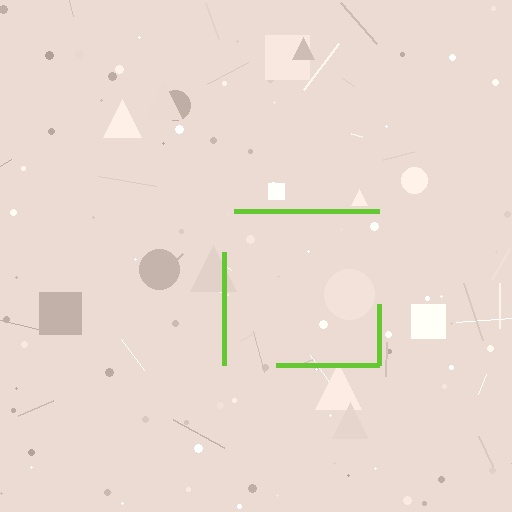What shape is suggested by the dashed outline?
The dashed outline suggests a square.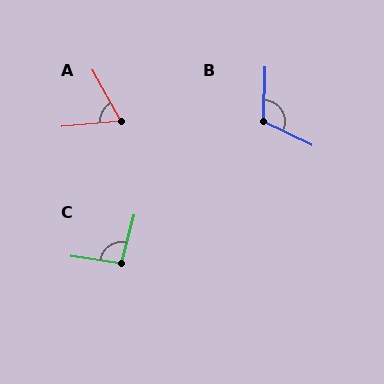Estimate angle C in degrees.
Approximately 97 degrees.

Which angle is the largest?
B, at approximately 115 degrees.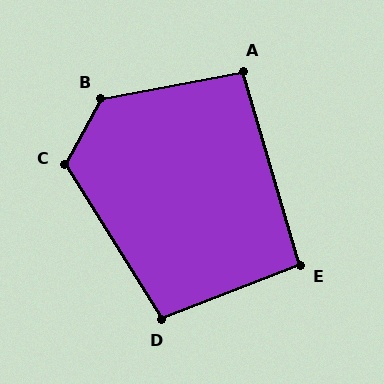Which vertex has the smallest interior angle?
E, at approximately 95 degrees.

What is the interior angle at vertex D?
Approximately 101 degrees (obtuse).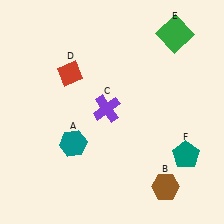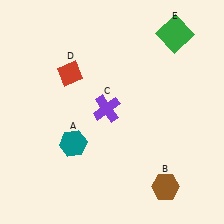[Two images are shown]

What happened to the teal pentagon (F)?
The teal pentagon (F) was removed in Image 2. It was in the bottom-right area of Image 1.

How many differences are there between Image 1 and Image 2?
There is 1 difference between the two images.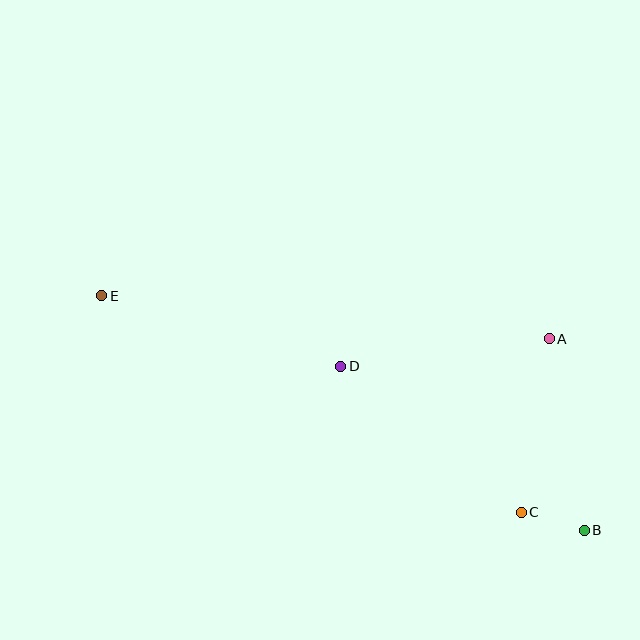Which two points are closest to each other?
Points B and C are closest to each other.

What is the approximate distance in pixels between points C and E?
The distance between C and E is approximately 472 pixels.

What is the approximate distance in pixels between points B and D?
The distance between B and D is approximately 293 pixels.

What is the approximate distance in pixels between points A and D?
The distance between A and D is approximately 210 pixels.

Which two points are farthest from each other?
Points B and E are farthest from each other.